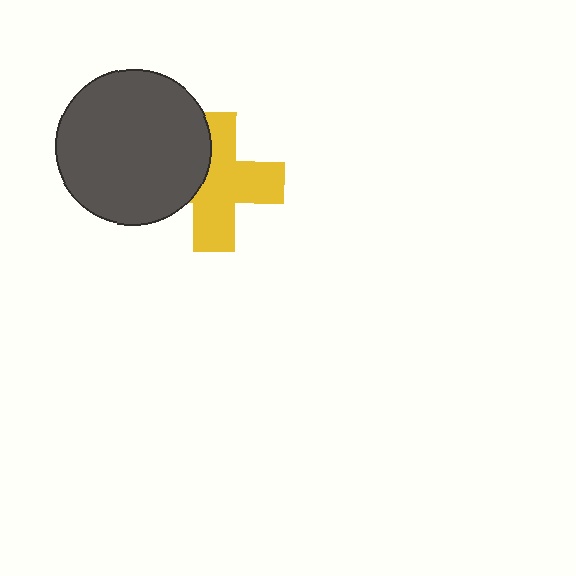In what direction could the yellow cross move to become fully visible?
The yellow cross could move right. That would shift it out from behind the dark gray circle entirely.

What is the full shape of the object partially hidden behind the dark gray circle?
The partially hidden object is a yellow cross.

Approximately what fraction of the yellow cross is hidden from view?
Roughly 32% of the yellow cross is hidden behind the dark gray circle.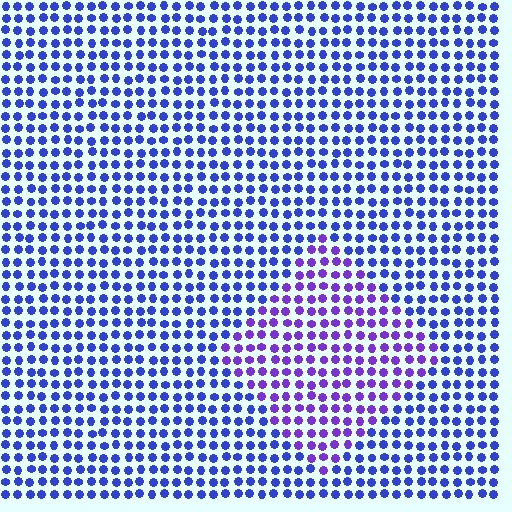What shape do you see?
I see a diamond.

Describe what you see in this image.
The image is filled with small blue elements in a uniform arrangement. A diamond-shaped region is visible where the elements are tinted to a slightly different hue, forming a subtle color boundary.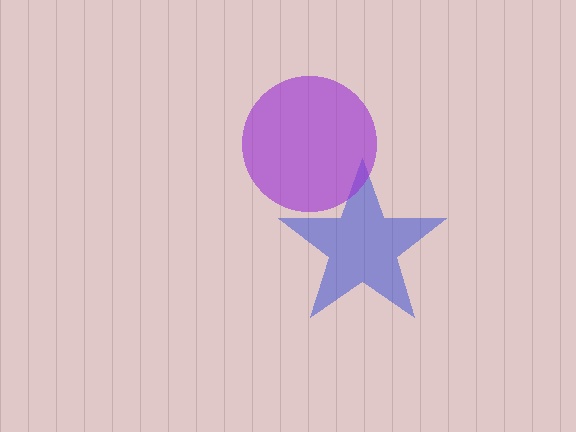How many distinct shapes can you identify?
There are 2 distinct shapes: a blue star, a purple circle.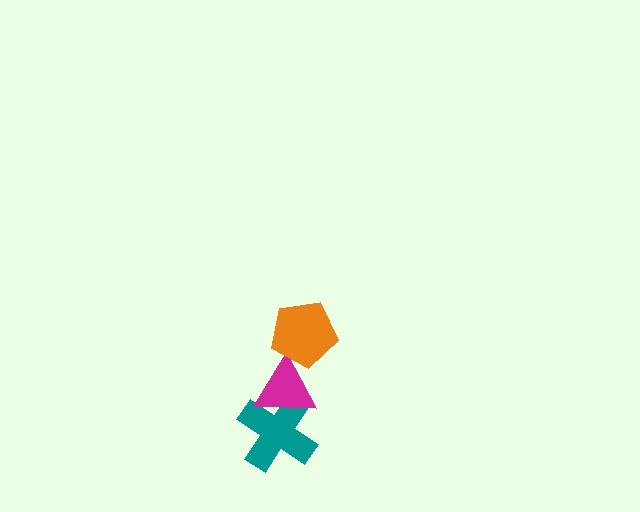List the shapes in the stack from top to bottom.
From top to bottom: the orange pentagon, the magenta triangle, the teal cross.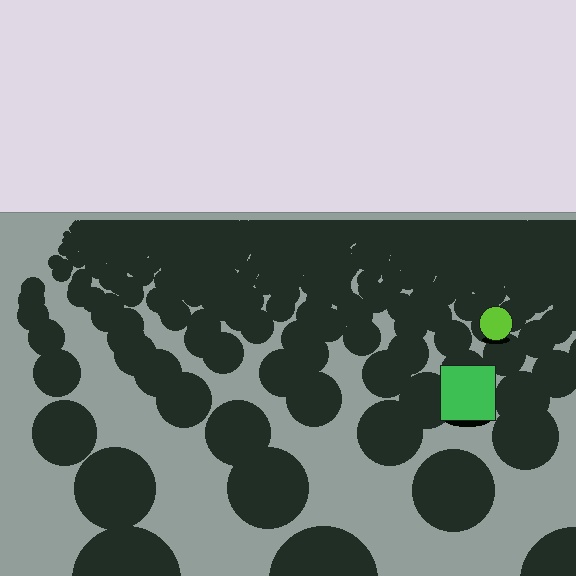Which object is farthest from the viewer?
The lime circle is farthest from the viewer. It appears smaller and the ground texture around it is denser.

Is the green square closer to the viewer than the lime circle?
Yes. The green square is closer — you can tell from the texture gradient: the ground texture is coarser near it.